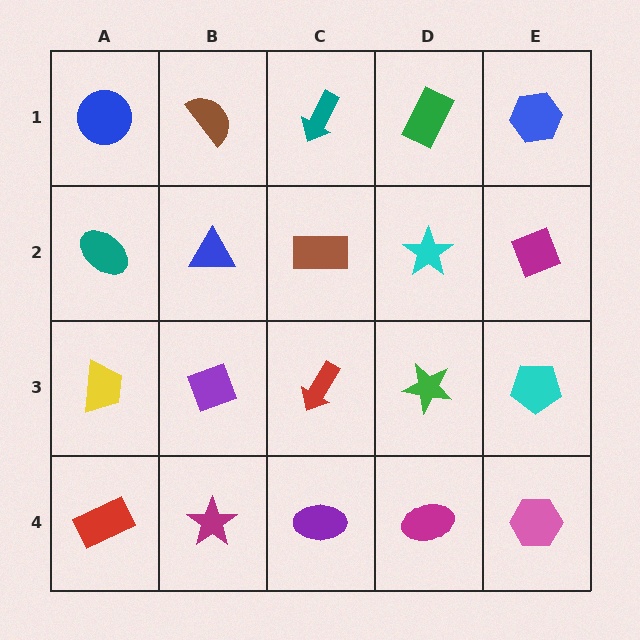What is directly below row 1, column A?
A teal ellipse.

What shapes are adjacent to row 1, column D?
A cyan star (row 2, column D), a teal arrow (row 1, column C), a blue hexagon (row 1, column E).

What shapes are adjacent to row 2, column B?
A brown semicircle (row 1, column B), a purple diamond (row 3, column B), a teal ellipse (row 2, column A), a brown rectangle (row 2, column C).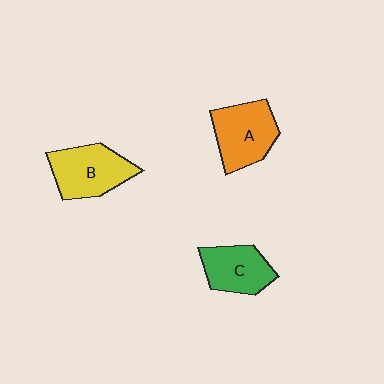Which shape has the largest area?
Shape B (yellow).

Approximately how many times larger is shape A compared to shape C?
Approximately 1.2 times.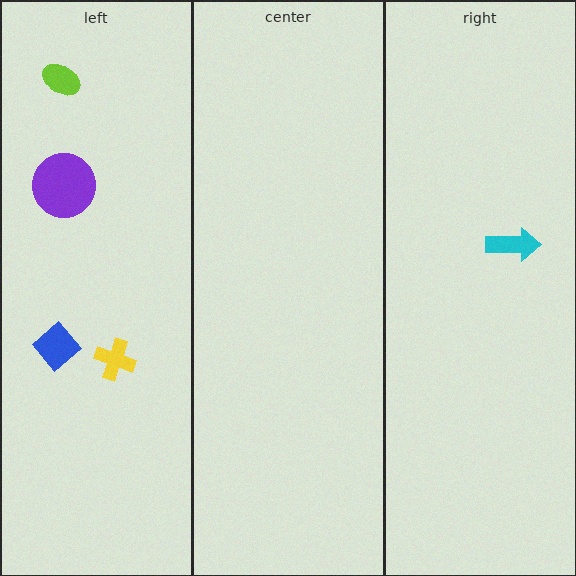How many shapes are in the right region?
1.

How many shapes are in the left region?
4.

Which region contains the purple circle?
The left region.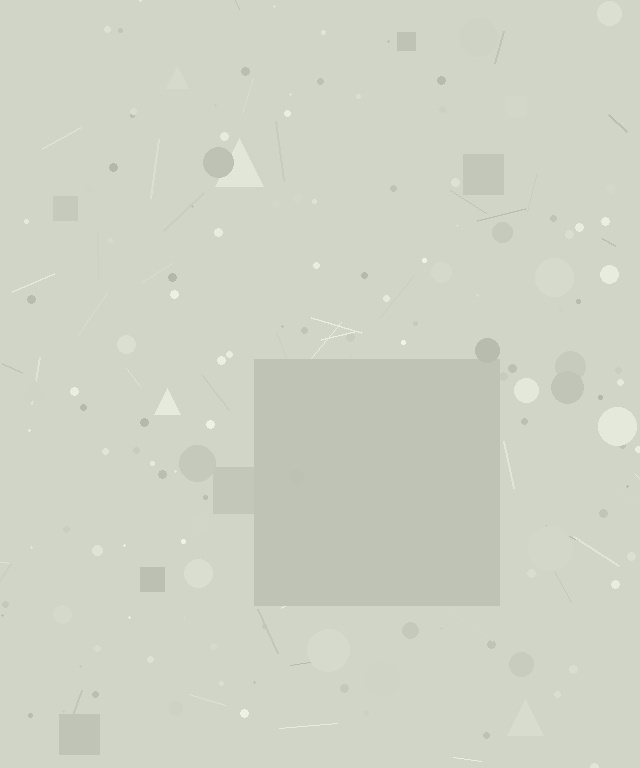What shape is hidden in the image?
A square is hidden in the image.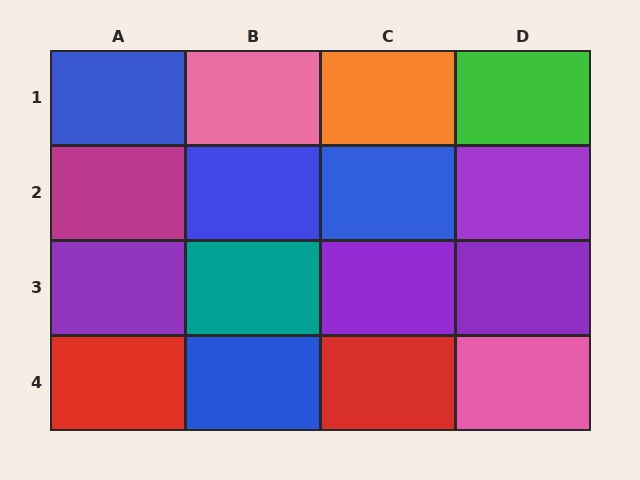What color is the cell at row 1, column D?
Green.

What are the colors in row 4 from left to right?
Red, blue, red, pink.